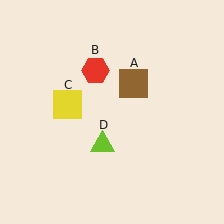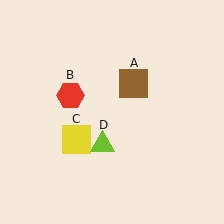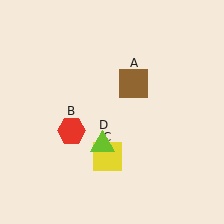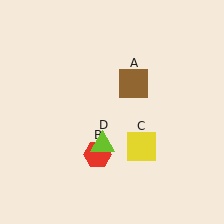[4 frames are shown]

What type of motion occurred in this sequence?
The red hexagon (object B), yellow square (object C) rotated counterclockwise around the center of the scene.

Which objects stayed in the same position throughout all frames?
Brown square (object A) and lime triangle (object D) remained stationary.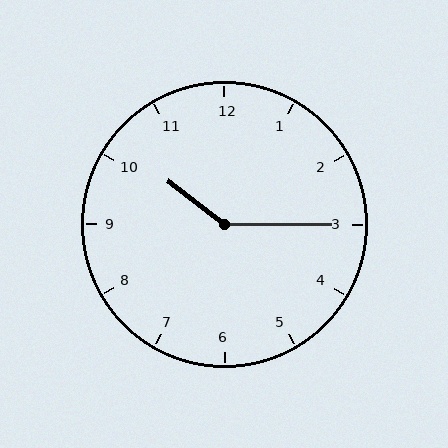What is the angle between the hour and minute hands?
Approximately 142 degrees.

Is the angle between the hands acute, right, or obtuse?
It is obtuse.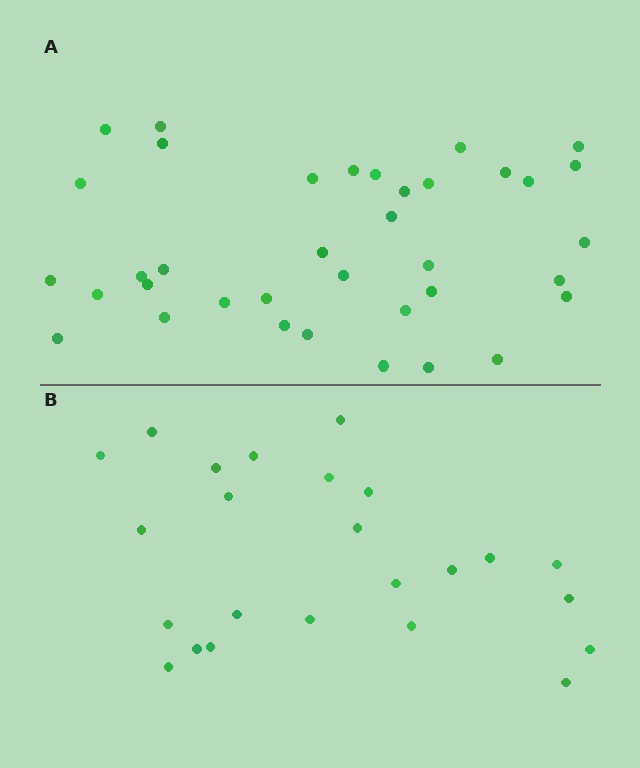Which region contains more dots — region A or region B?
Region A (the top region) has more dots.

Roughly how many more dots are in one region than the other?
Region A has approximately 15 more dots than region B.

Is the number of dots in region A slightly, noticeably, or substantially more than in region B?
Region A has substantially more. The ratio is roughly 1.5 to 1.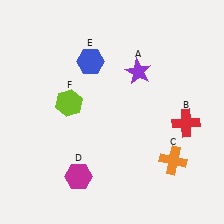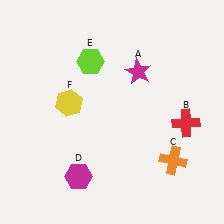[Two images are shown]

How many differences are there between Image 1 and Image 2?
There are 3 differences between the two images.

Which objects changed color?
A changed from purple to magenta. E changed from blue to lime. F changed from lime to yellow.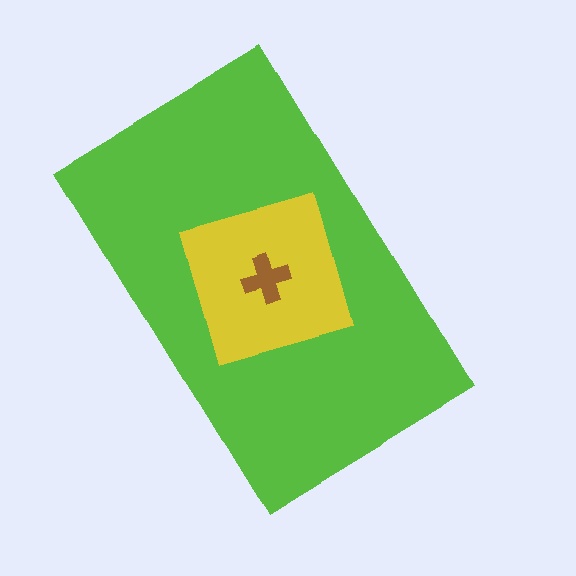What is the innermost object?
The brown cross.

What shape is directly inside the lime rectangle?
The yellow diamond.